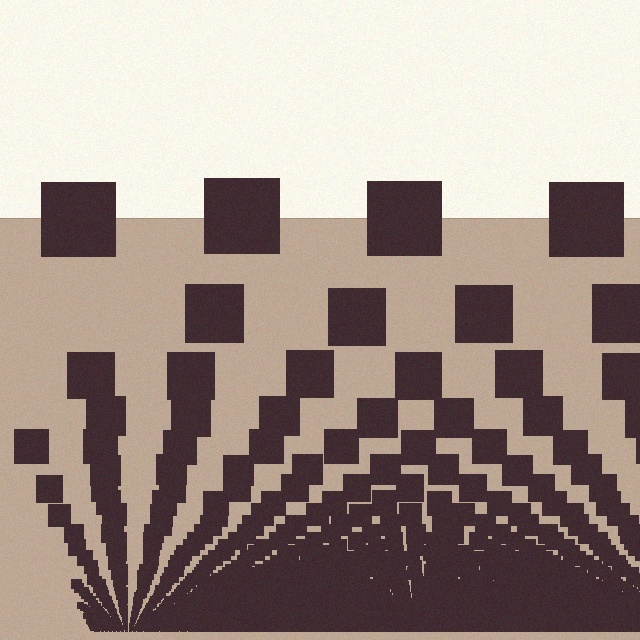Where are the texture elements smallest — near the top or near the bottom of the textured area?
Near the bottom.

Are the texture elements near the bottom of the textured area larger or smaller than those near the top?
Smaller. The gradient is inverted — elements near the bottom are smaller and denser.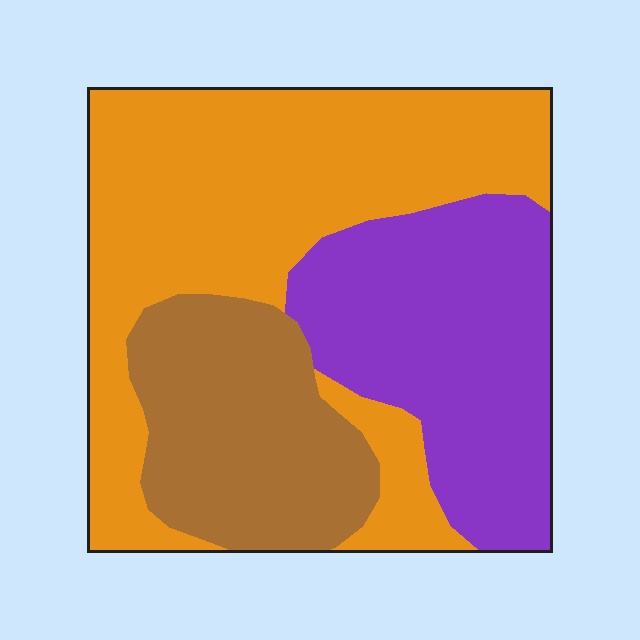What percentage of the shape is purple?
Purple takes up about one third (1/3) of the shape.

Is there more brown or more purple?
Purple.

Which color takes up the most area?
Orange, at roughly 50%.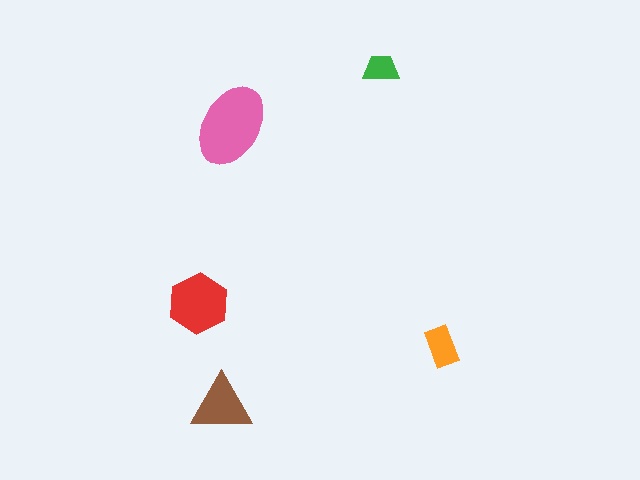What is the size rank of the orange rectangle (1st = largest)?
4th.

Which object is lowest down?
The brown triangle is bottommost.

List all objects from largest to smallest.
The pink ellipse, the red hexagon, the brown triangle, the orange rectangle, the green trapezoid.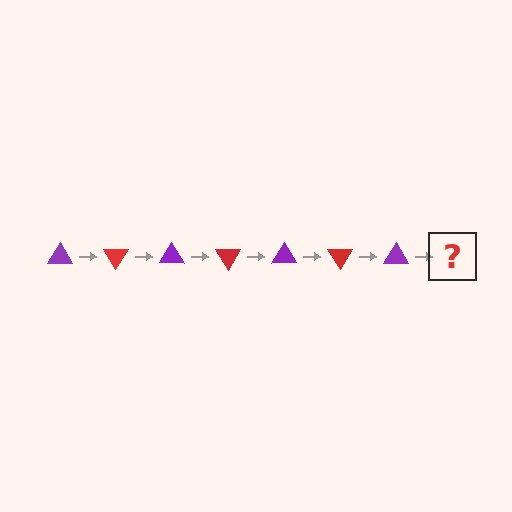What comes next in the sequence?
The next element should be a red triangle, rotated 420 degrees from the start.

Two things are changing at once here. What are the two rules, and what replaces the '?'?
The two rules are that it rotates 60 degrees each step and the color cycles through purple and red. The '?' should be a red triangle, rotated 420 degrees from the start.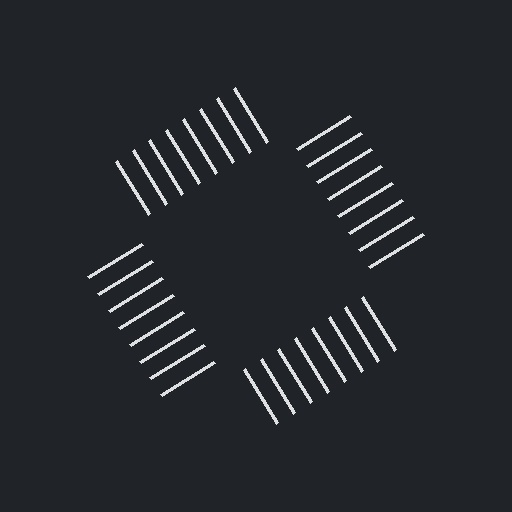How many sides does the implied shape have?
4 sides — the line-ends trace a square.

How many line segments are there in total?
32 — 8 along each of the 4 edges.